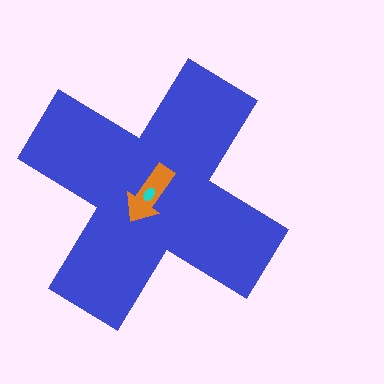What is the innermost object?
The cyan ellipse.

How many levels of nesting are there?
3.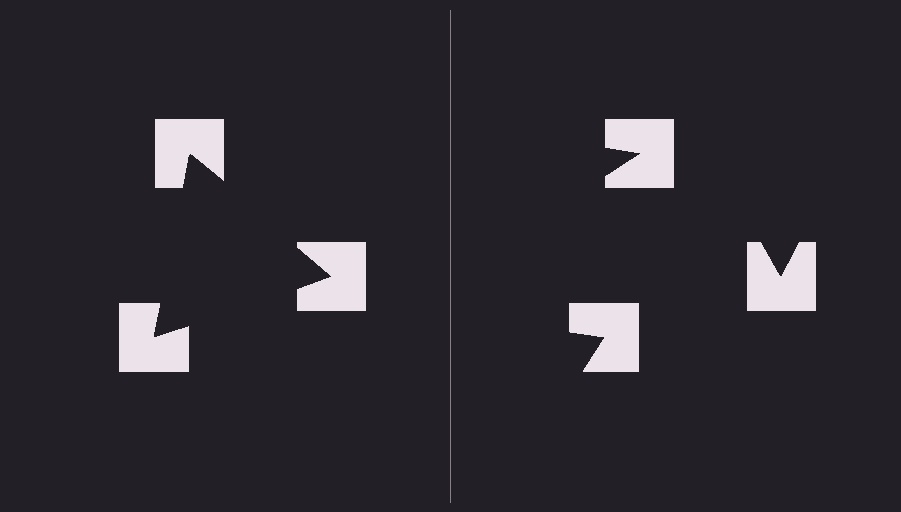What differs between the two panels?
The notched squares are positioned identically on both sides; only the wedge orientations differ. On the left they align to a triangle; on the right they are misaligned.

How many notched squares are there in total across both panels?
6 — 3 on each side.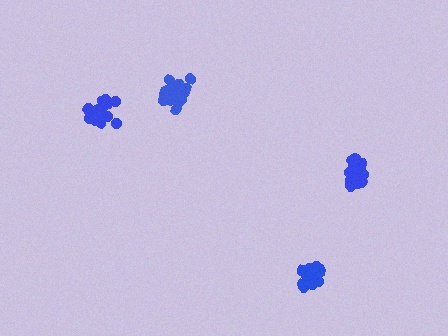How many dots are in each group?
Group 1: 18 dots, Group 2: 20 dots, Group 3: 21 dots, Group 4: 19 dots (78 total).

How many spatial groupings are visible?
There are 4 spatial groupings.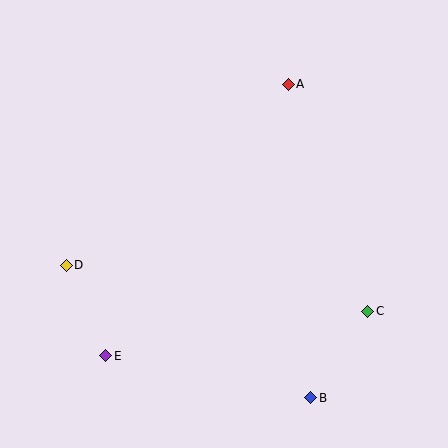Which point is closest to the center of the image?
Point A at (288, 84) is closest to the center.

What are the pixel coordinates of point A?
Point A is at (288, 84).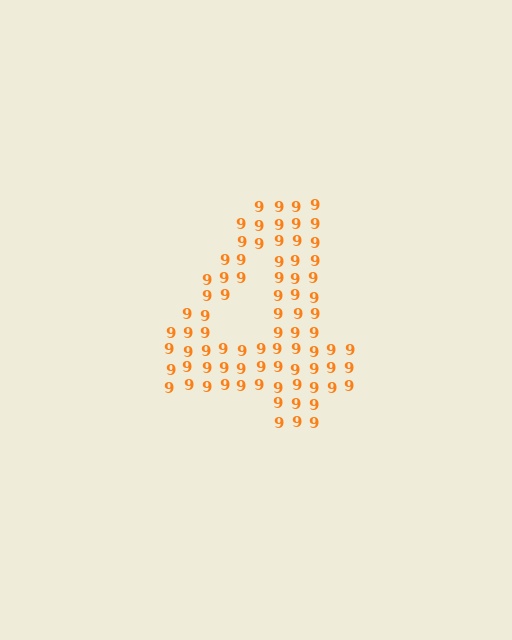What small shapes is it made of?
It is made of small digit 9's.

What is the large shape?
The large shape is the digit 4.